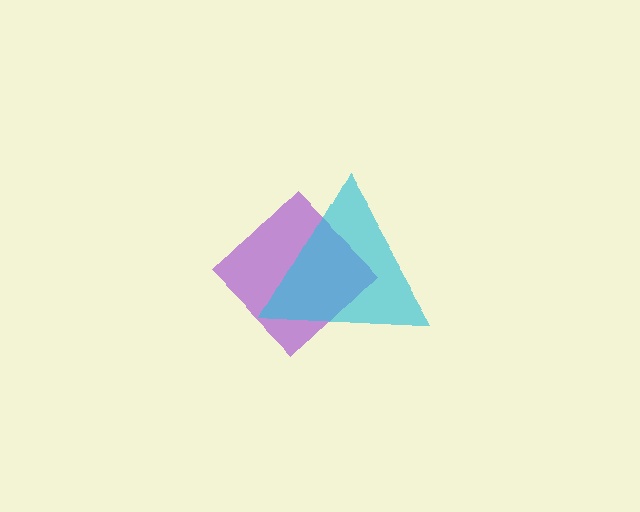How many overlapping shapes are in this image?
There are 2 overlapping shapes in the image.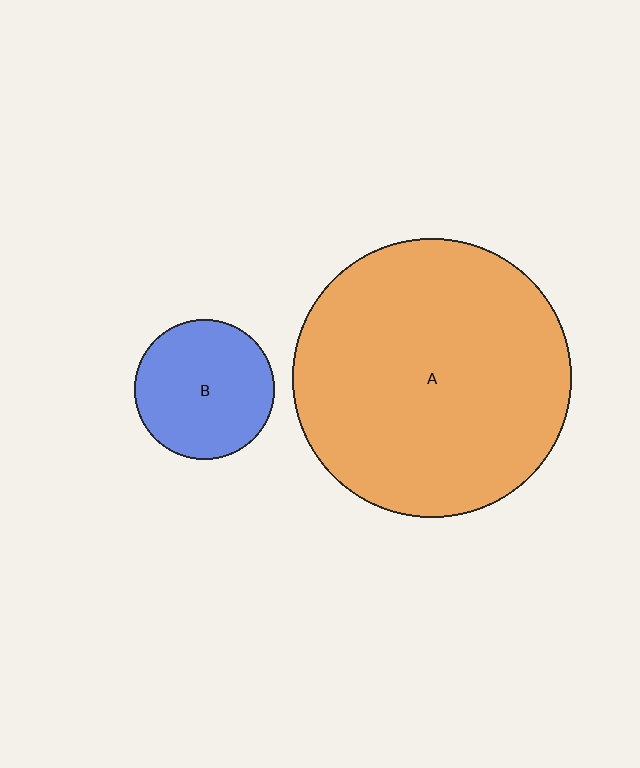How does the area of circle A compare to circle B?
Approximately 3.9 times.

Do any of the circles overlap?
No, none of the circles overlap.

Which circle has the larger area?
Circle A (orange).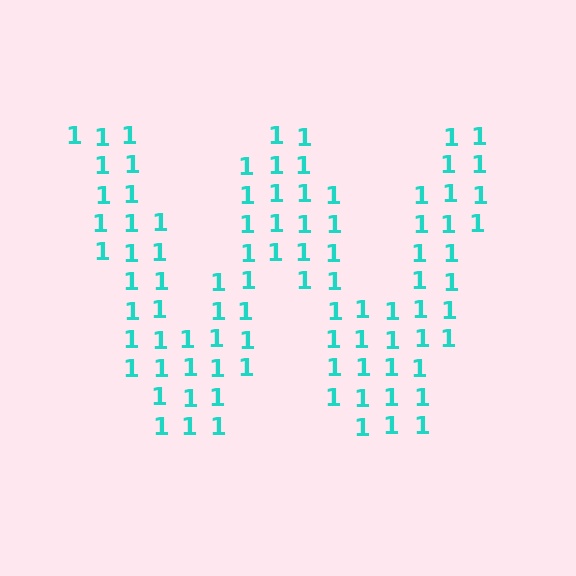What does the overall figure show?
The overall figure shows the letter W.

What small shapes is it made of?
It is made of small digit 1's.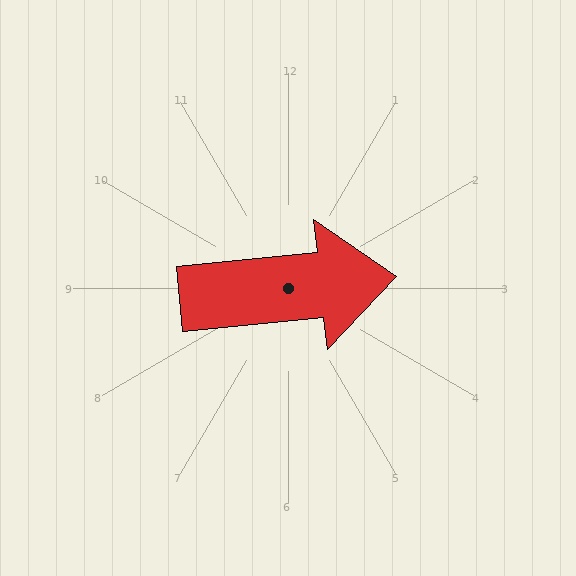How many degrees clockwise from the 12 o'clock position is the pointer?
Approximately 84 degrees.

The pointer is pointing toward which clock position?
Roughly 3 o'clock.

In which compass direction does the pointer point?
East.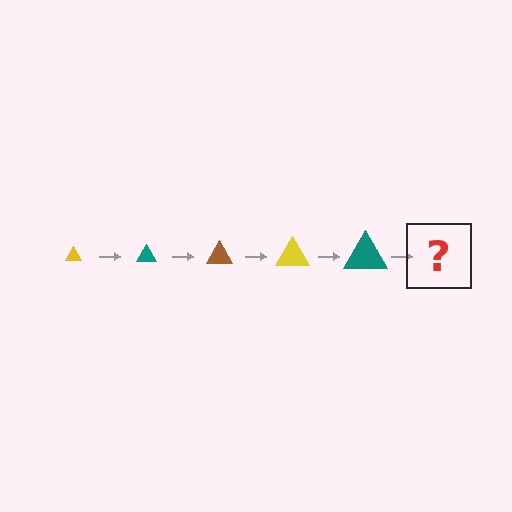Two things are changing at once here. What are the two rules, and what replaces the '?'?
The two rules are that the triangle grows larger each step and the color cycles through yellow, teal, and brown. The '?' should be a brown triangle, larger than the previous one.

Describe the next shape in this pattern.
It should be a brown triangle, larger than the previous one.